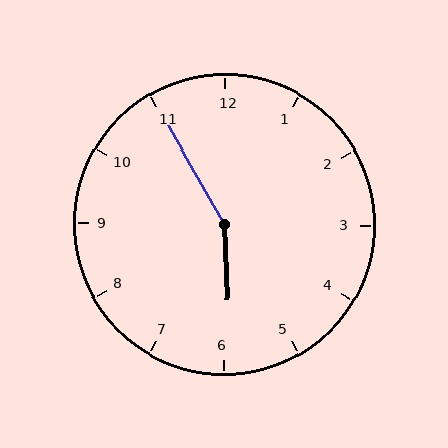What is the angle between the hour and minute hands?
Approximately 152 degrees.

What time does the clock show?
5:55.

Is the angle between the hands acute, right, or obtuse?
It is obtuse.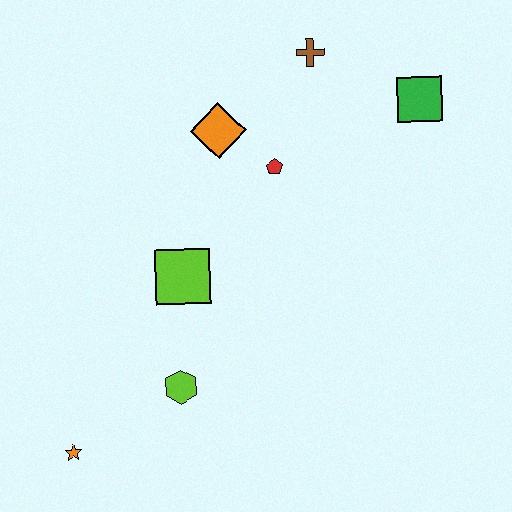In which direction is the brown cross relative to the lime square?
The brown cross is above the lime square.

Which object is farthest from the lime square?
The green square is farthest from the lime square.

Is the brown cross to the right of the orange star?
Yes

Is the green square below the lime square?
No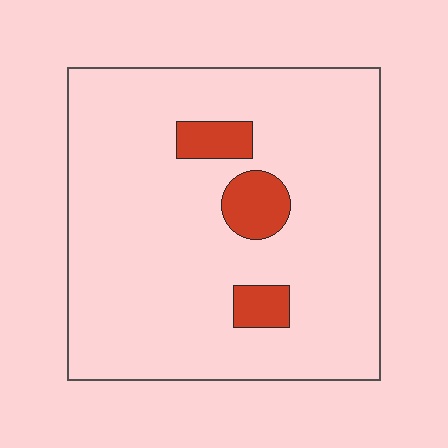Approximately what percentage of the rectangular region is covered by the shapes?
Approximately 10%.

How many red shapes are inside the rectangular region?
3.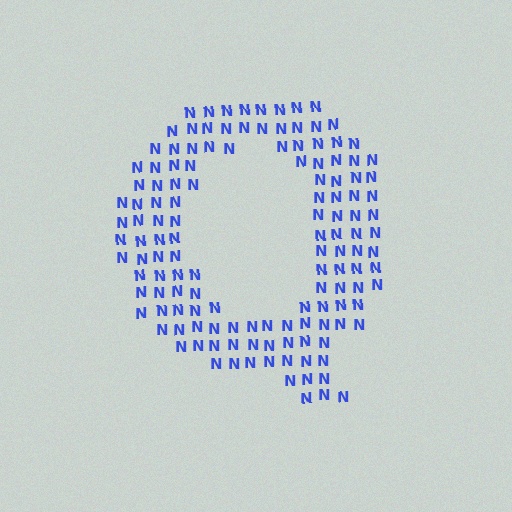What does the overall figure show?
The overall figure shows the letter Q.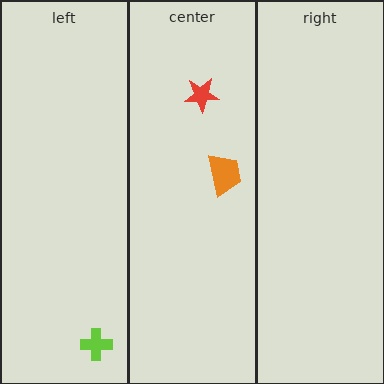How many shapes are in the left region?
1.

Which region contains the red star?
The center region.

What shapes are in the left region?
The lime cross.